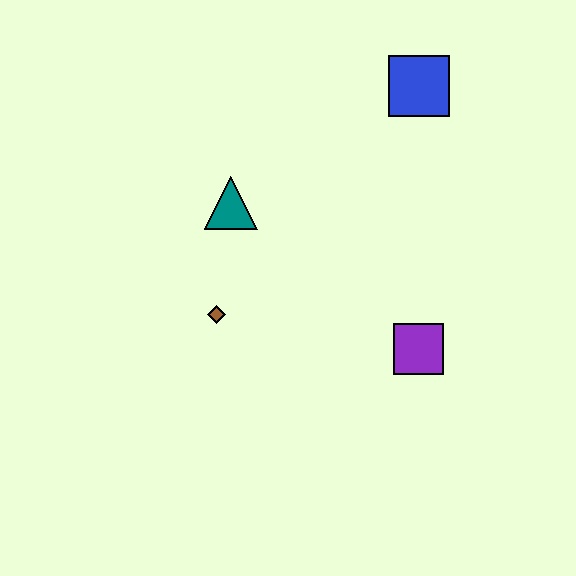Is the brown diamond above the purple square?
Yes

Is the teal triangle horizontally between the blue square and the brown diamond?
Yes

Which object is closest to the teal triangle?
The brown diamond is closest to the teal triangle.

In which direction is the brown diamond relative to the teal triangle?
The brown diamond is below the teal triangle.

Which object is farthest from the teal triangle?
The purple square is farthest from the teal triangle.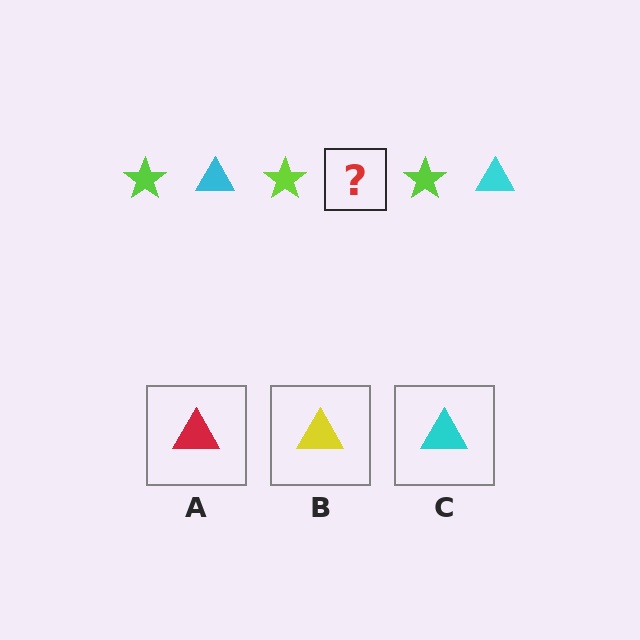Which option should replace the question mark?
Option C.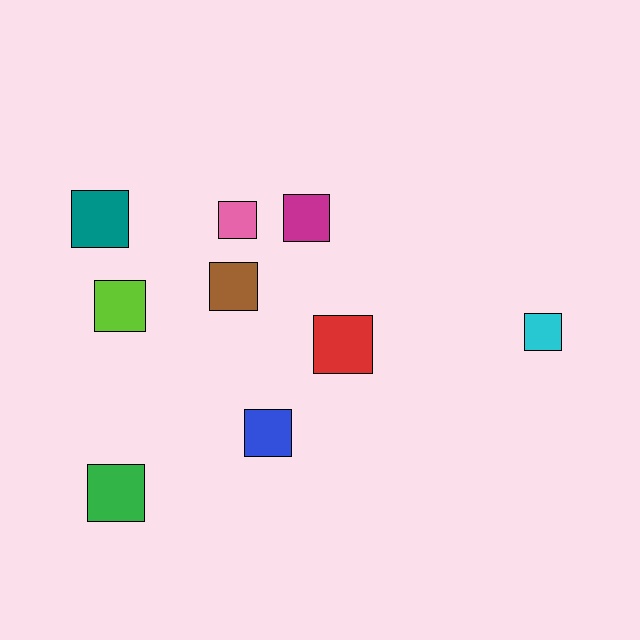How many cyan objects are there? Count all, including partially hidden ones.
There is 1 cyan object.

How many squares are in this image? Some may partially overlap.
There are 9 squares.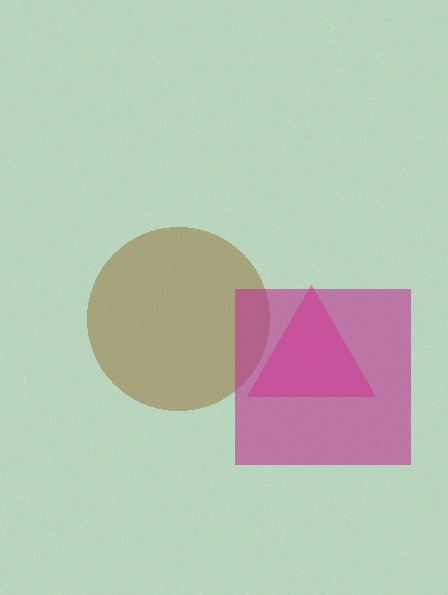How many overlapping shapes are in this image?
There are 3 overlapping shapes in the image.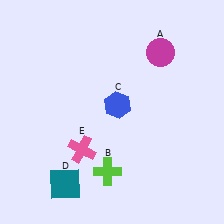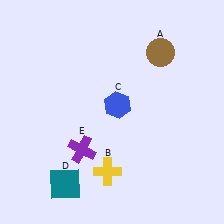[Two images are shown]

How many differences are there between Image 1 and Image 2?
There are 3 differences between the two images.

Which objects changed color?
A changed from magenta to brown. B changed from lime to yellow. E changed from pink to purple.